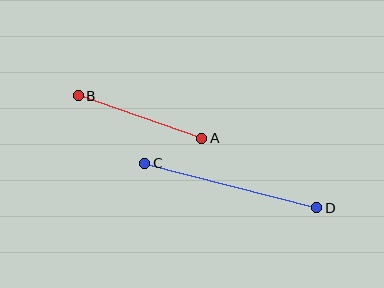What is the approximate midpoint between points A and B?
The midpoint is at approximately (140, 117) pixels.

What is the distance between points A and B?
The distance is approximately 131 pixels.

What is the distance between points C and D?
The distance is approximately 178 pixels.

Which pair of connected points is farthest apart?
Points C and D are farthest apart.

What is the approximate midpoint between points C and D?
The midpoint is at approximately (231, 186) pixels.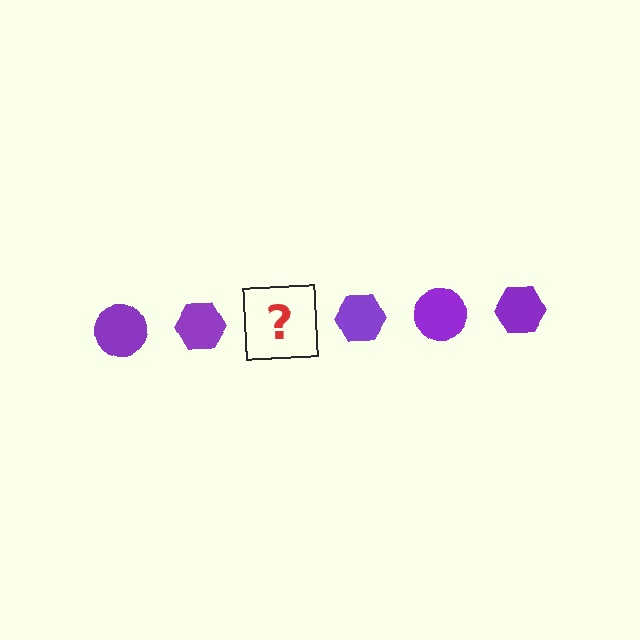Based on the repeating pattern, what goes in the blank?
The blank should be a purple circle.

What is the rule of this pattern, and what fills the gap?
The rule is that the pattern cycles through circle, hexagon shapes in purple. The gap should be filled with a purple circle.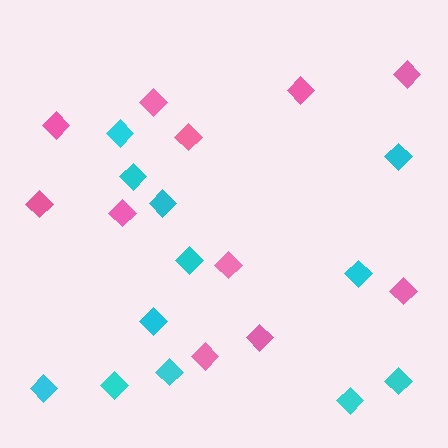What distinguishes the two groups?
There are 2 groups: one group of pink diamonds (11) and one group of cyan diamonds (12).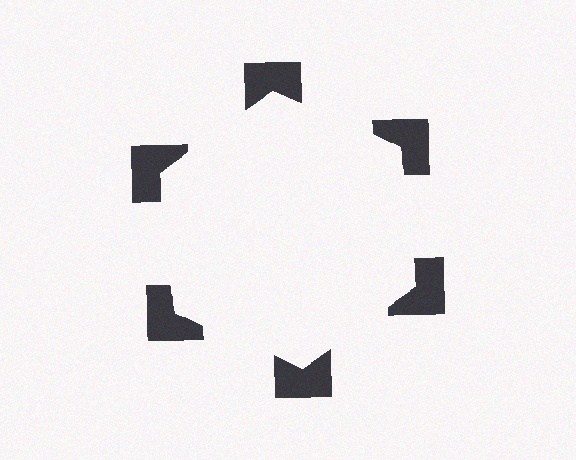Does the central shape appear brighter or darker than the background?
It typically appears slightly brighter than the background, even though no actual brightness change is drawn.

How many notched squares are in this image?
There are 6 — one at each vertex of the illusory hexagon.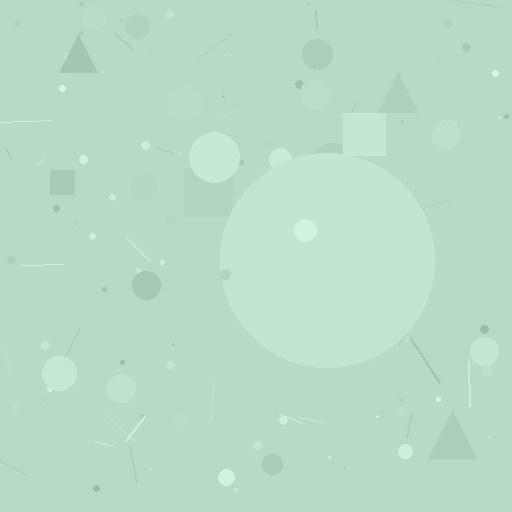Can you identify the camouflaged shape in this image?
The camouflaged shape is a circle.